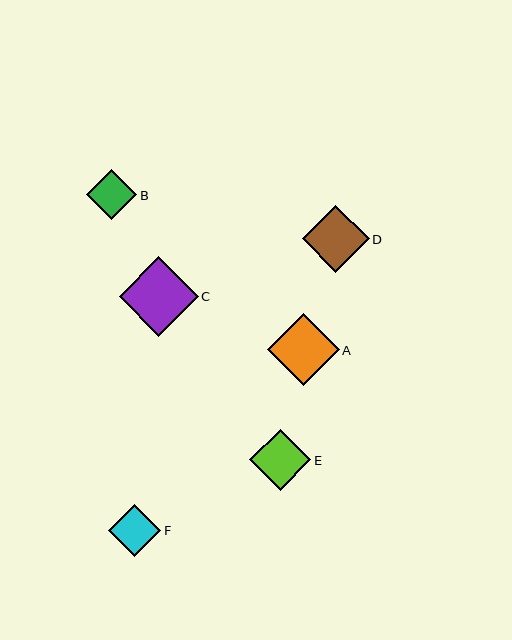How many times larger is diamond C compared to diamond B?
Diamond C is approximately 1.6 times the size of diamond B.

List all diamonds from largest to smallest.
From largest to smallest: C, A, D, E, F, B.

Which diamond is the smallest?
Diamond B is the smallest with a size of approximately 50 pixels.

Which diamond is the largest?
Diamond C is the largest with a size of approximately 79 pixels.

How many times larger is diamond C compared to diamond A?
Diamond C is approximately 1.1 times the size of diamond A.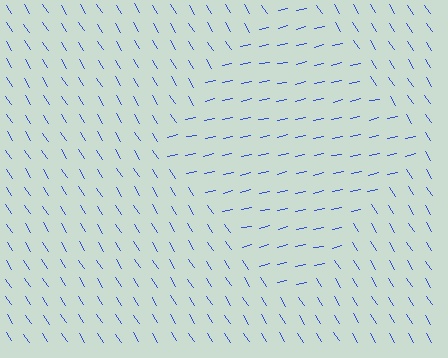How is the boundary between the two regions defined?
The boundary is defined purely by a change in line orientation (approximately 70 degrees difference). All lines are the same color and thickness.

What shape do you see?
I see a diamond.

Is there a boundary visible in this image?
Yes, there is a texture boundary formed by a change in line orientation.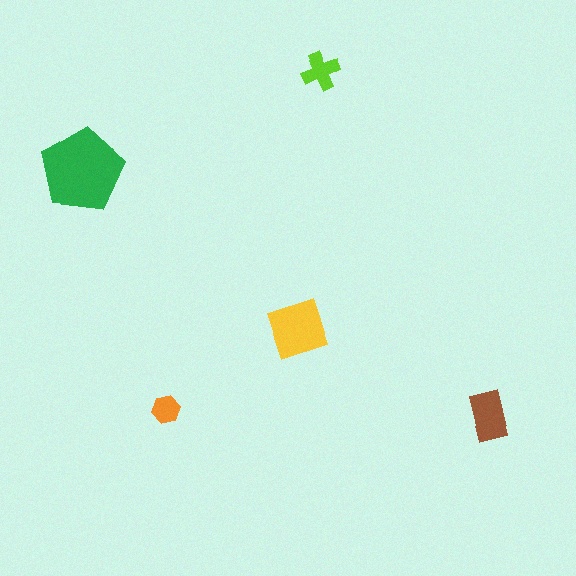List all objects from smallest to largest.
The orange hexagon, the lime cross, the brown rectangle, the yellow diamond, the green pentagon.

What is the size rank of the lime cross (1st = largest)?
4th.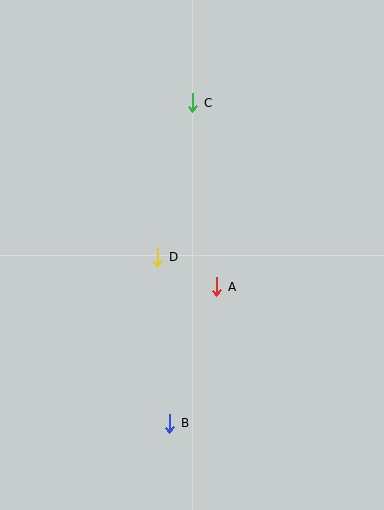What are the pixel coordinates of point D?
Point D is at (158, 257).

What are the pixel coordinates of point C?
Point C is at (193, 103).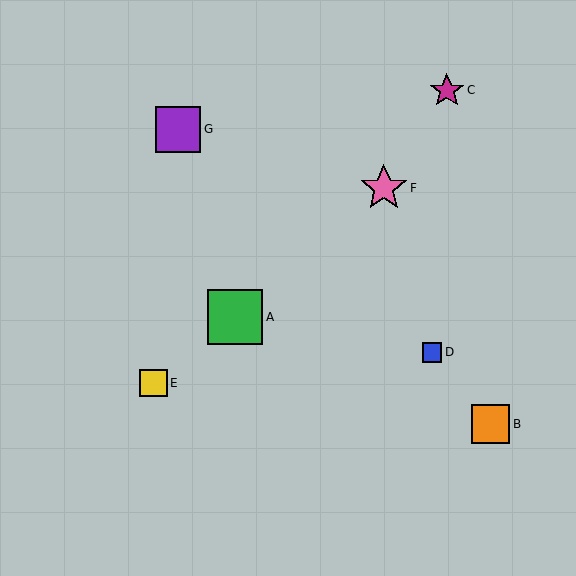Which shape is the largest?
The green square (labeled A) is the largest.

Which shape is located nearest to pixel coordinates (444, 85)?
The magenta star (labeled C) at (447, 90) is nearest to that location.